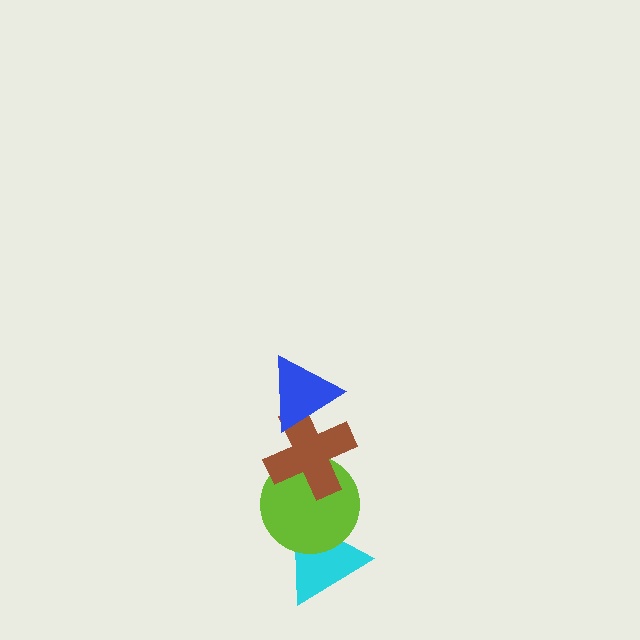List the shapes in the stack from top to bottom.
From top to bottom: the blue triangle, the brown cross, the lime circle, the cyan triangle.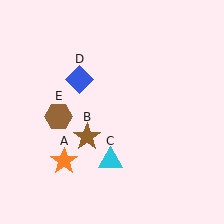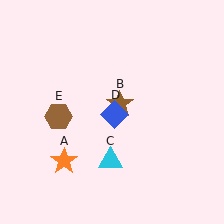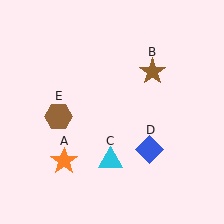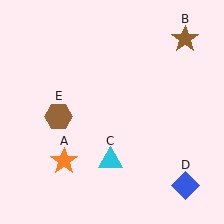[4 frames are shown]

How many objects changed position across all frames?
2 objects changed position: brown star (object B), blue diamond (object D).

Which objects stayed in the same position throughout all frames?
Orange star (object A) and cyan triangle (object C) and brown hexagon (object E) remained stationary.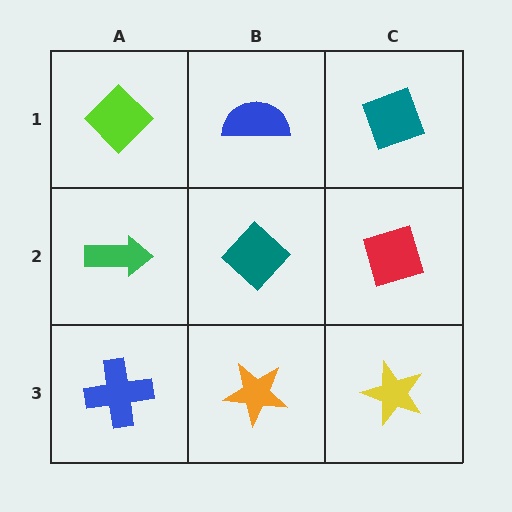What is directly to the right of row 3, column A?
An orange star.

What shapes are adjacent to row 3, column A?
A green arrow (row 2, column A), an orange star (row 3, column B).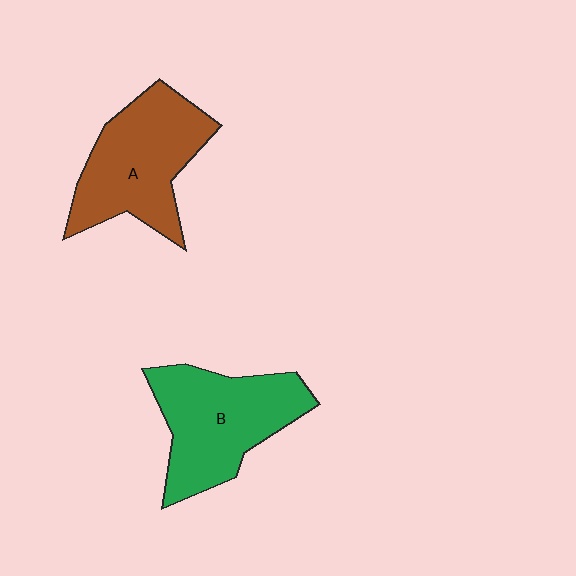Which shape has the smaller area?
Shape A (brown).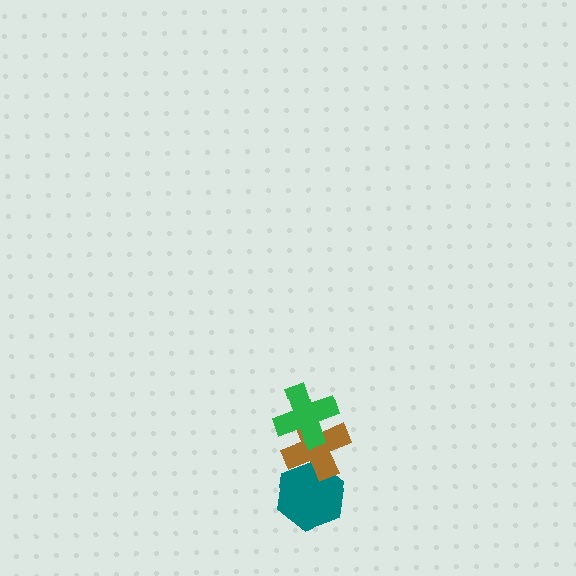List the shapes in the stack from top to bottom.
From top to bottom: the green cross, the brown cross, the teal hexagon.